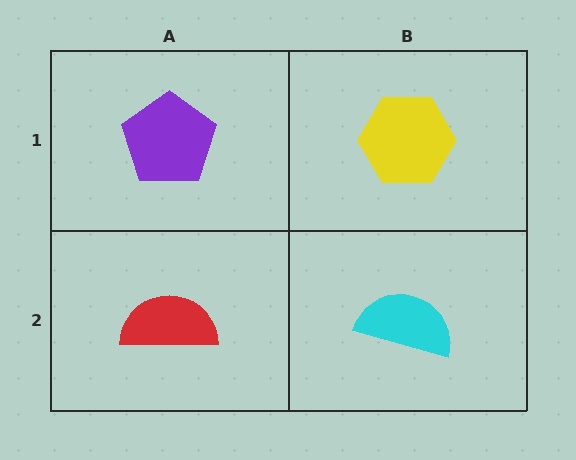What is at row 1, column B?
A yellow hexagon.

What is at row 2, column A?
A red semicircle.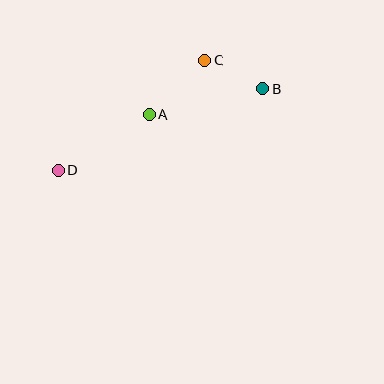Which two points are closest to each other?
Points B and C are closest to each other.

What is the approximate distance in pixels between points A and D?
The distance between A and D is approximately 107 pixels.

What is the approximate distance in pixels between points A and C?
The distance between A and C is approximately 77 pixels.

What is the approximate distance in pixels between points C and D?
The distance between C and D is approximately 183 pixels.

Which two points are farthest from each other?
Points B and D are farthest from each other.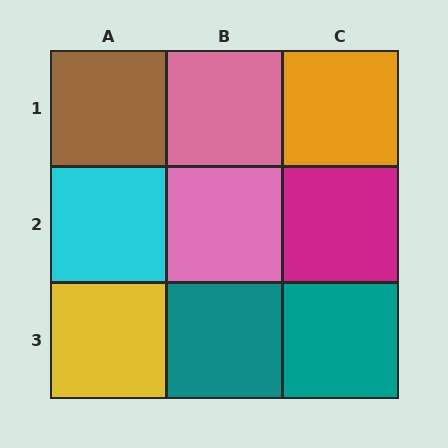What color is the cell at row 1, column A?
Brown.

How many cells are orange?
1 cell is orange.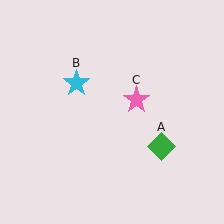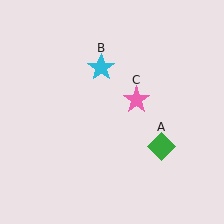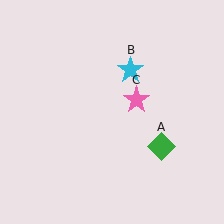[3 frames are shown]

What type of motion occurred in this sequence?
The cyan star (object B) rotated clockwise around the center of the scene.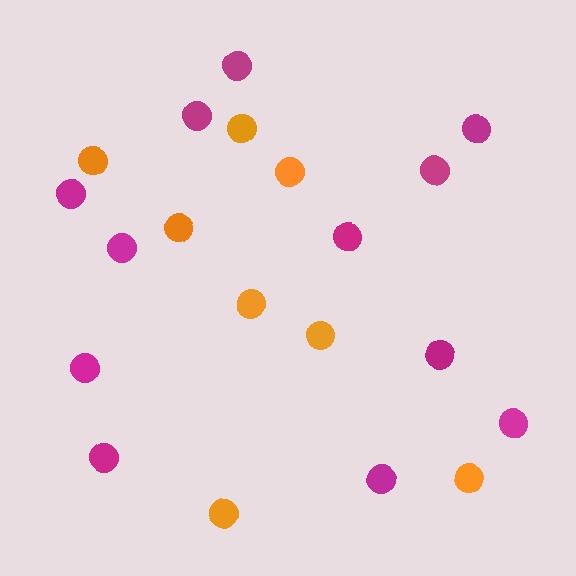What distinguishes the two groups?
There are 2 groups: one group of magenta circles (12) and one group of orange circles (8).